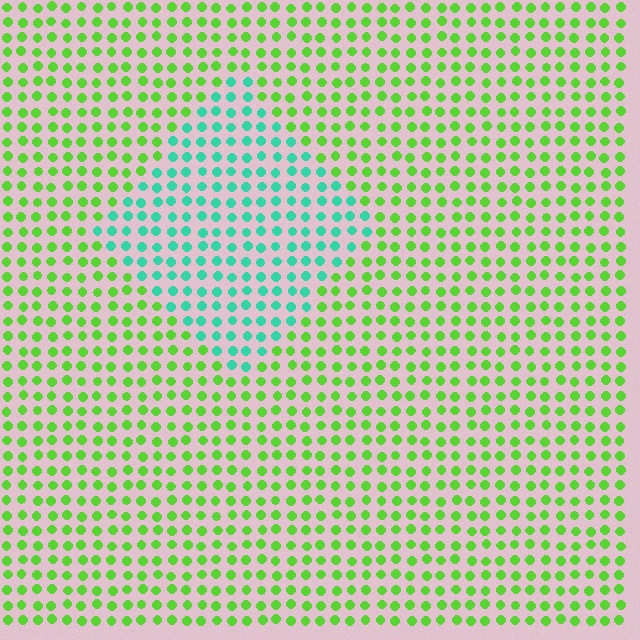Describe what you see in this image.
The image is filled with small lime elements in a uniform arrangement. A diamond-shaped region is visible where the elements are tinted to a slightly different hue, forming a subtle color boundary.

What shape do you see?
I see a diamond.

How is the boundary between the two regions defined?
The boundary is defined purely by a slight shift in hue (about 57 degrees). Spacing, size, and orientation are identical on both sides.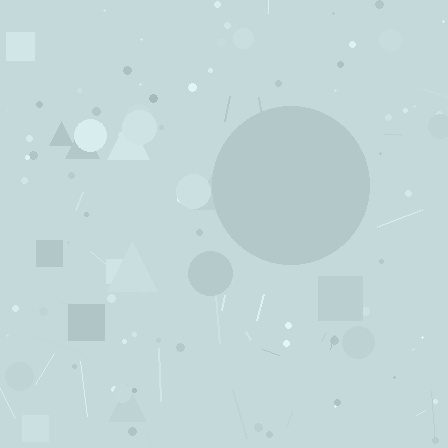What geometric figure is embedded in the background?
A circle is embedded in the background.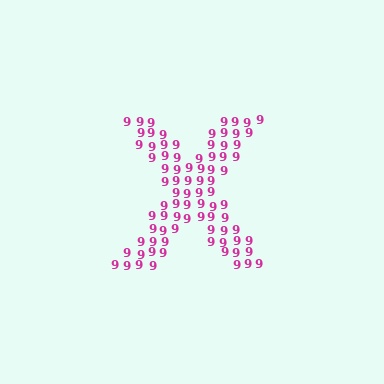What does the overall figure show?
The overall figure shows the letter X.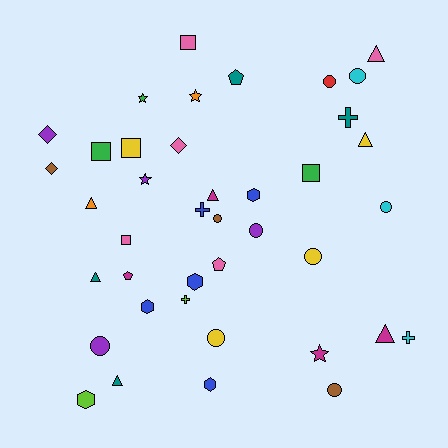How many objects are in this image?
There are 40 objects.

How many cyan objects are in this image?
There are 3 cyan objects.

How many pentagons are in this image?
There are 3 pentagons.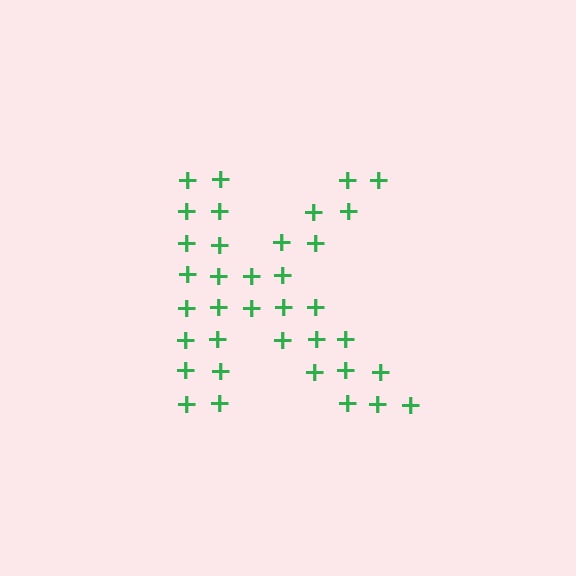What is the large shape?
The large shape is the letter K.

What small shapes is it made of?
It is made of small plus signs.